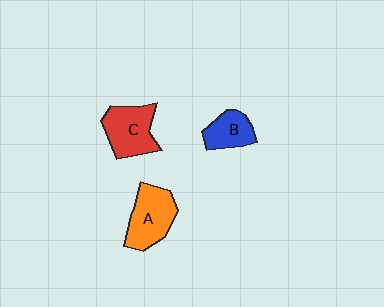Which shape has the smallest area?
Shape B (blue).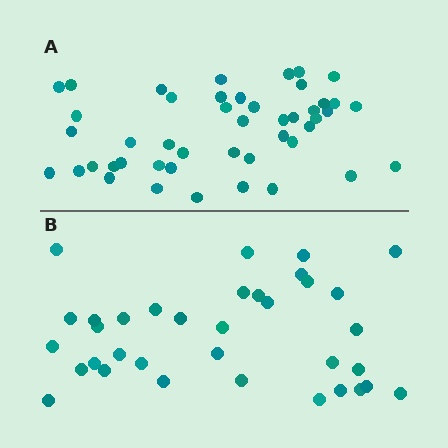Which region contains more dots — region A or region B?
Region A (the top region) has more dots.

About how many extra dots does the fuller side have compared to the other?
Region A has roughly 12 or so more dots than region B.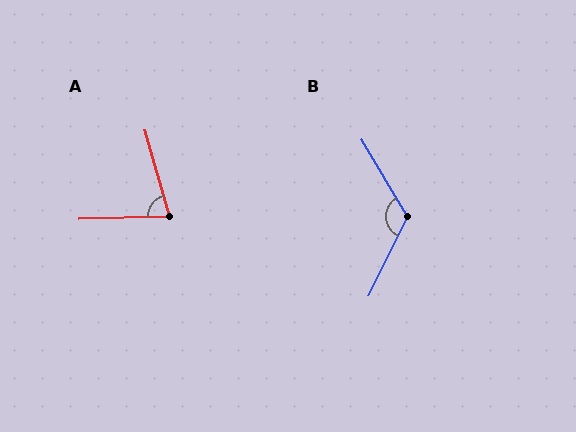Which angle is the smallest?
A, at approximately 76 degrees.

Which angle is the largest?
B, at approximately 123 degrees.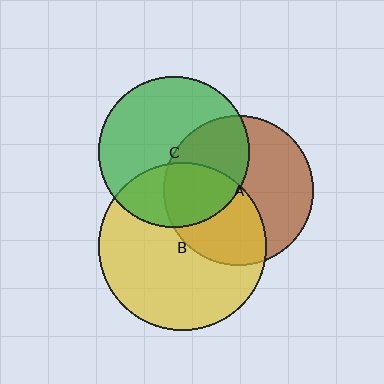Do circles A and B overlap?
Yes.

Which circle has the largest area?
Circle B (yellow).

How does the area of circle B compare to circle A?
Approximately 1.3 times.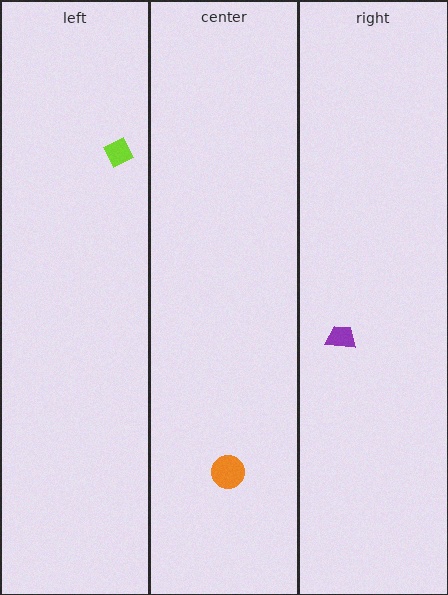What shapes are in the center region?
The orange circle.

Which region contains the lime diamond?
The left region.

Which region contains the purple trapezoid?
The right region.